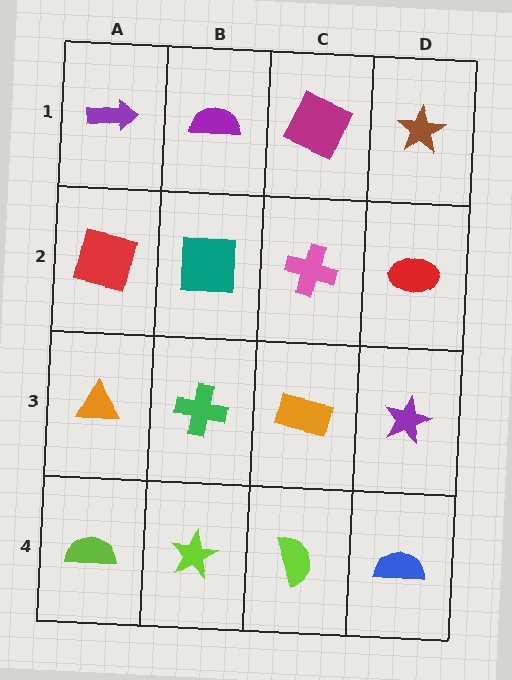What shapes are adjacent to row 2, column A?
A purple arrow (row 1, column A), an orange triangle (row 3, column A), a teal square (row 2, column B).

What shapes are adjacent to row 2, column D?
A brown star (row 1, column D), a purple star (row 3, column D), a pink cross (row 2, column C).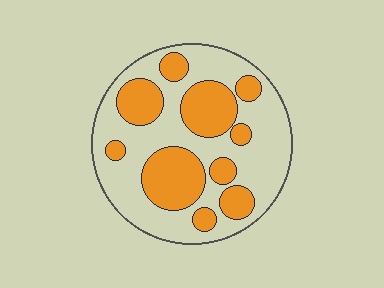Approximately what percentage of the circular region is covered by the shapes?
Approximately 35%.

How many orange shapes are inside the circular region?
10.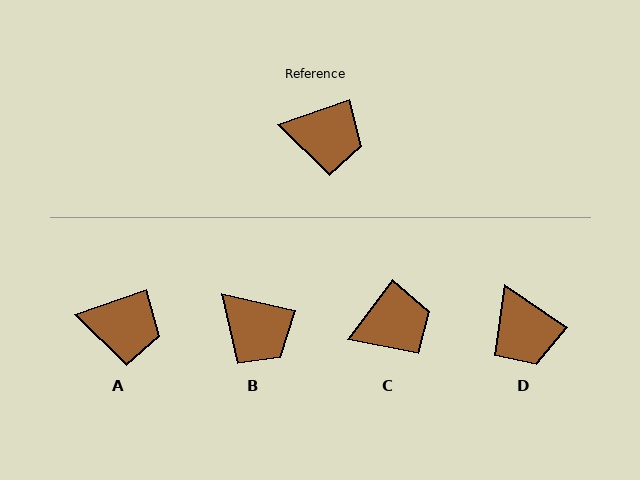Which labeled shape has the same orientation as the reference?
A.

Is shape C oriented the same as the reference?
No, it is off by about 33 degrees.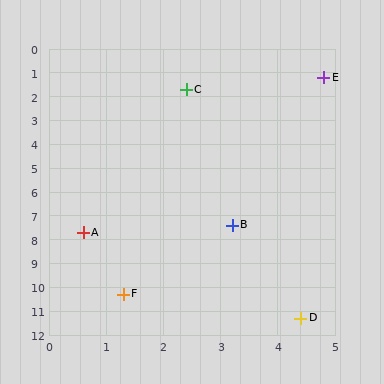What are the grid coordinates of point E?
Point E is at approximately (4.8, 1.2).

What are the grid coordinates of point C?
Point C is at approximately (2.4, 1.7).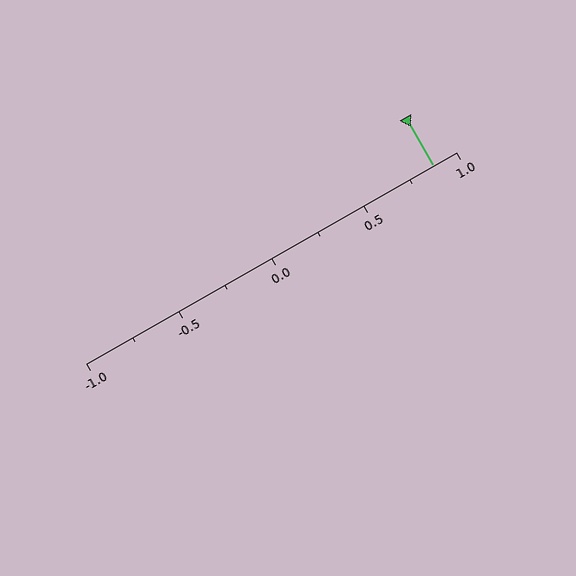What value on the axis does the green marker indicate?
The marker indicates approximately 0.88.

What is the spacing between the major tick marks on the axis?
The major ticks are spaced 0.5 apart.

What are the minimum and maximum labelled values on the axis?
The axis runs from -1.0 to 1.0.